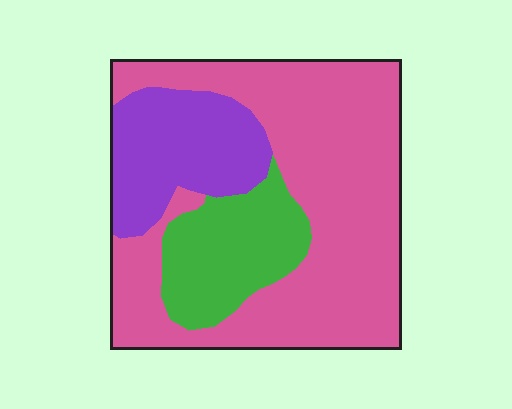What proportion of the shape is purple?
Purple covers 20% of the shape.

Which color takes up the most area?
Pink, at roughly 60%.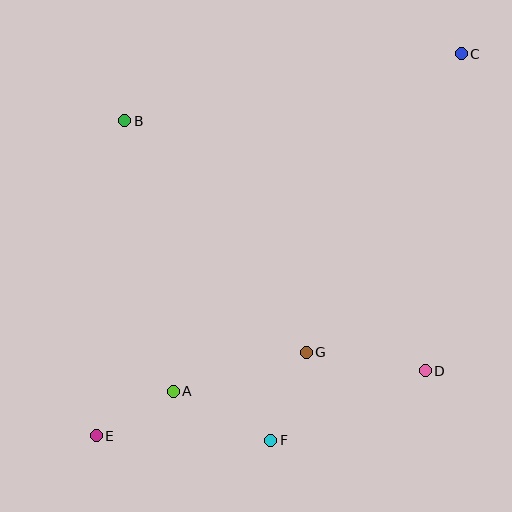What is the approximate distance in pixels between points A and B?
The distance between A and B is approximately 275 pixels.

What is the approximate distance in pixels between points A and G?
The distance between A and G is approximately 138 pixels.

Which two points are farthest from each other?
Points C and E are farthest from each other.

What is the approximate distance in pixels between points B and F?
The distance between B and F is approximately 351 pixels.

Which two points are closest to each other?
Points A and E are closest to each other.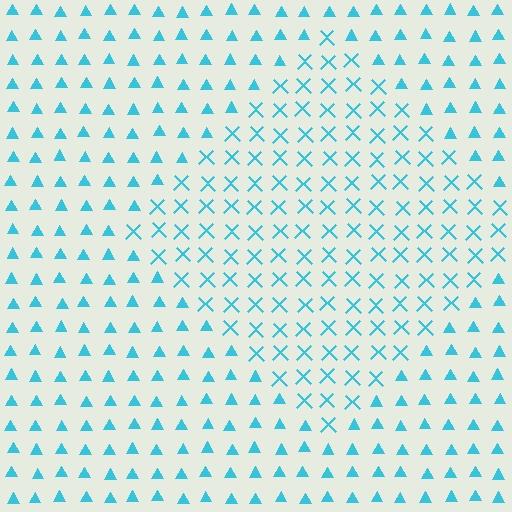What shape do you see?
I see a diamond.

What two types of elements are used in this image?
The image uses X marks inside the diamond region and triangles outside it.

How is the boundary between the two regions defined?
The boundary is defined by a change in element shape: X marks inside vs. triangles outside. All elements share the same color and spacing.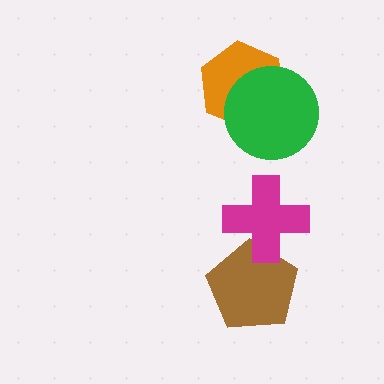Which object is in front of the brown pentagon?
The magenta cross is in front of the brown pentagon.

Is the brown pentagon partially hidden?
Yes, it is partially covered by another shape.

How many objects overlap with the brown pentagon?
1 object overlaps with the brown pentagon.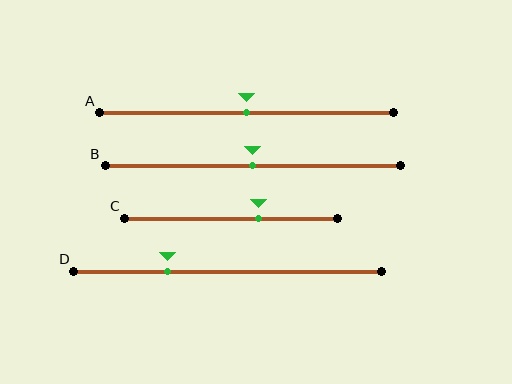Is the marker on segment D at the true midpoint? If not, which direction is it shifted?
No, the marker on segment D is shifted to the left by about 19% of the segment length.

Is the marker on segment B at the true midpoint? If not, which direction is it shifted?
Yes, the marker on segment B is at the true midpoint.